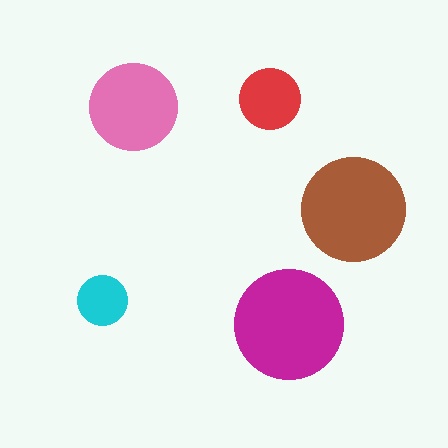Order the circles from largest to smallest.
the magenta one, the brown one, the pink one, the red one, the cyan one.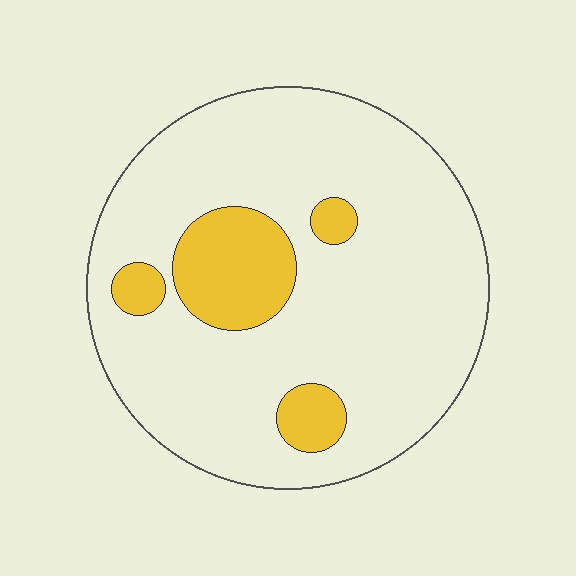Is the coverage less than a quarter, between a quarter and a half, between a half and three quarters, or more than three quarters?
Less than a quarter.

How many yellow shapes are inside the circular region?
4.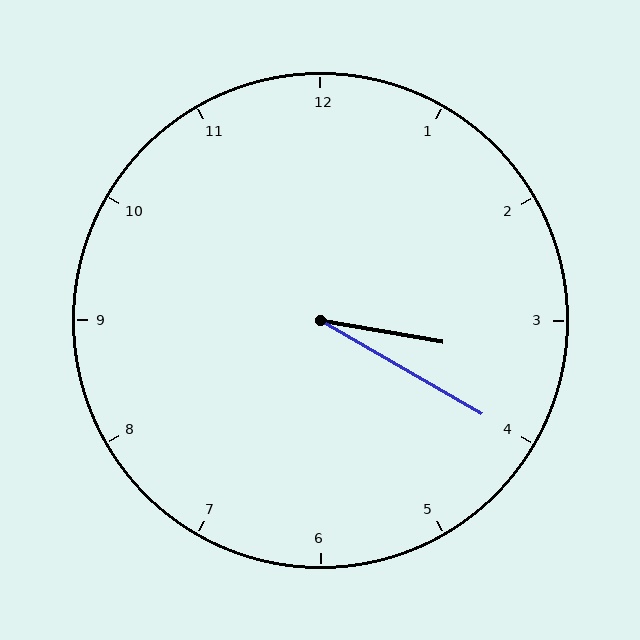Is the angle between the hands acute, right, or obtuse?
It is acute.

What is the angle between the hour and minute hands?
Approximately 20 degrees.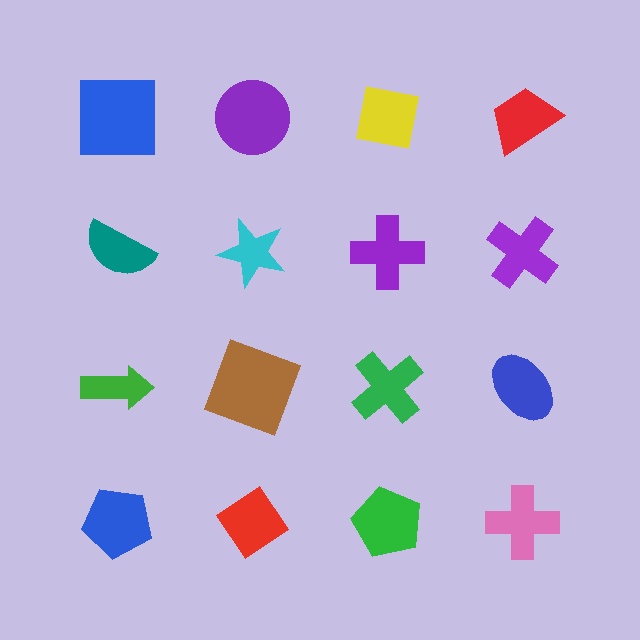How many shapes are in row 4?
4 shapes.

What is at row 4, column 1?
A blue pentagon.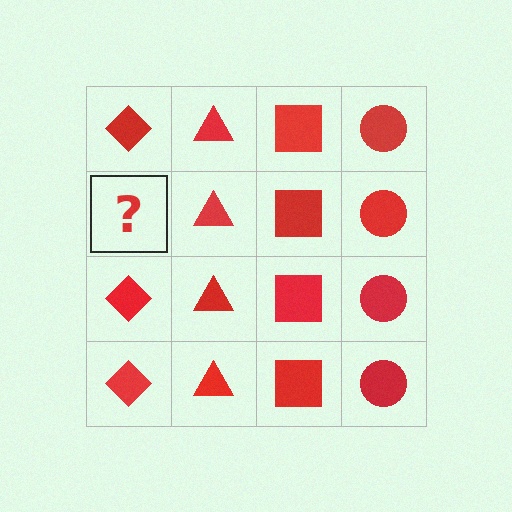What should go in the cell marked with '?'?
The missing cell should contain a red diamond.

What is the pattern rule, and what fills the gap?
The rule is that each column has a consistent shape. The gap should be filled with a red diamond.